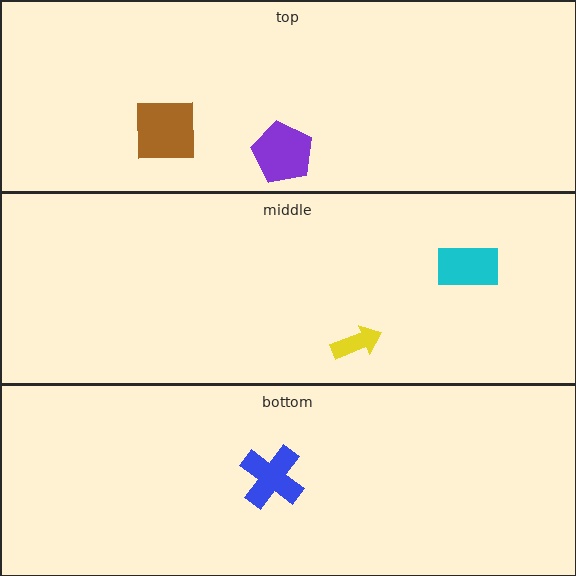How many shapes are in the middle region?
2.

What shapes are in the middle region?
The cyan rectangle, the yellow arrow.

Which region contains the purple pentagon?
The top region.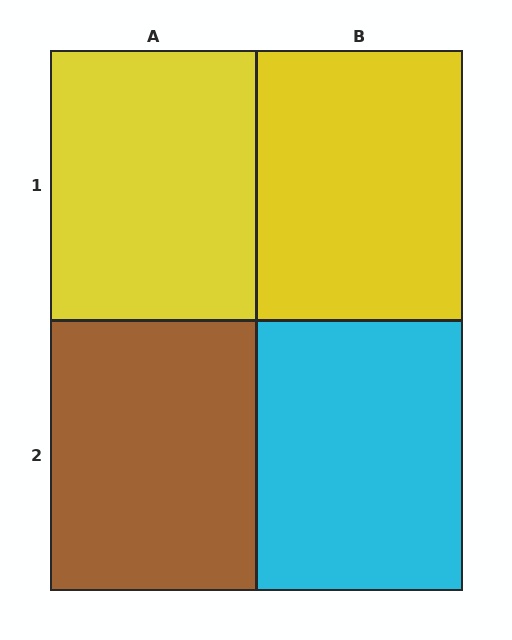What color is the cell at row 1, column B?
Yellow.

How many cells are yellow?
2 cells are yellow.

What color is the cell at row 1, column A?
Yellow.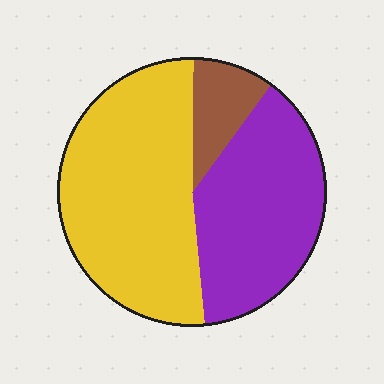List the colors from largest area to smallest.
From largest to smallest: yellow, purple, brown.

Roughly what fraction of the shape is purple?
Purple takes up about three eighths (3/8) of the shape.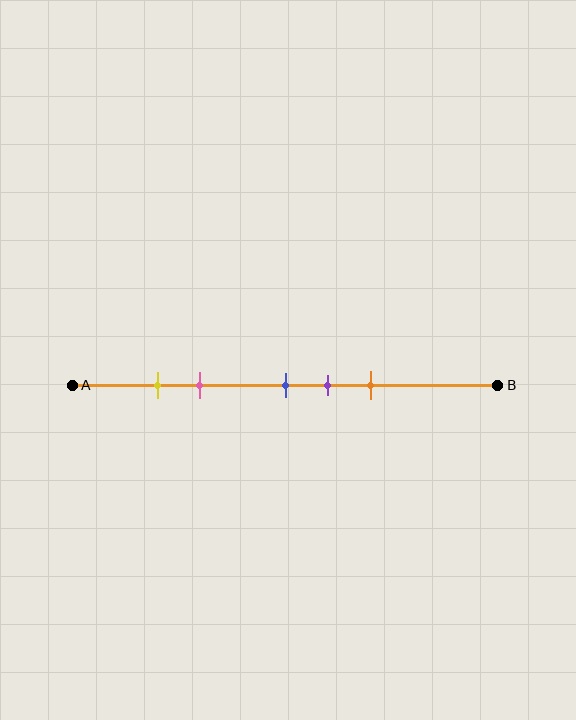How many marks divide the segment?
There are 5 marks dividing the segment.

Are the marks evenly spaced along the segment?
No, the marks are not evenly spaced.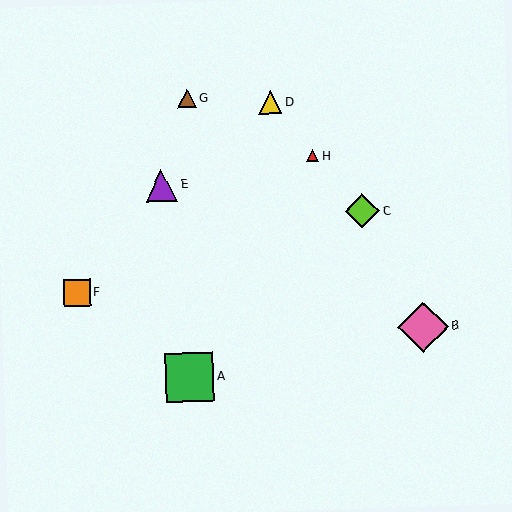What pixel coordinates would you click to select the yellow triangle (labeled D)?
Click at (270, 103) to select the yellow triangle D.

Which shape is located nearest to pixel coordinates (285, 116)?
The yellow triangle (labeled D) at (270, 103) is nearest to that location.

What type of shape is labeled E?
Shape E is a purple triangle.